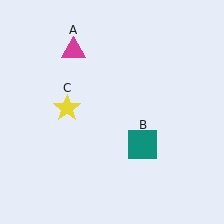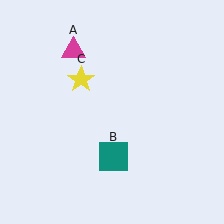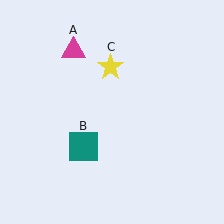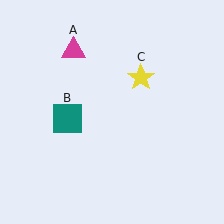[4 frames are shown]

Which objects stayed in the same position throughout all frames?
Magenta triangle (object A) remained stationary.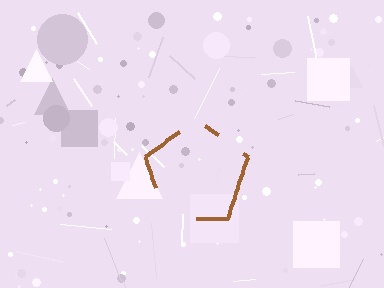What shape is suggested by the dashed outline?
The dashed outline suggests a pentagon.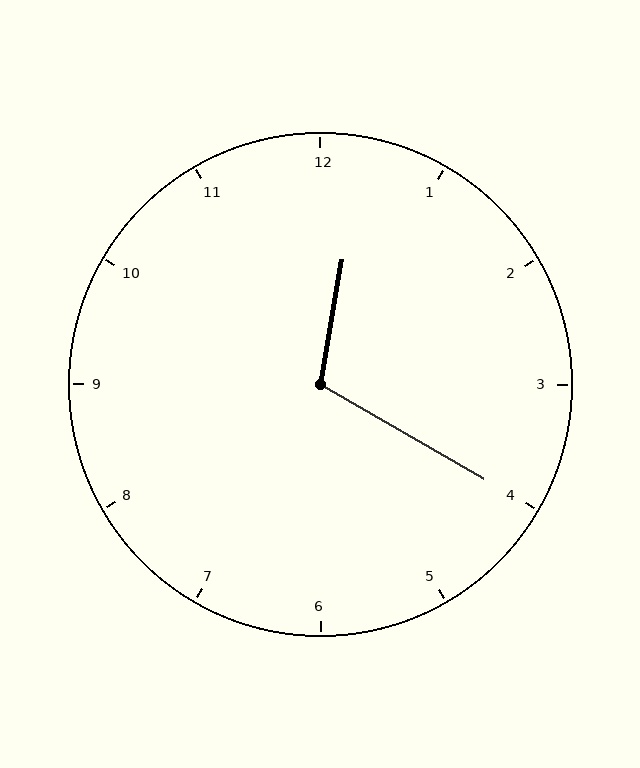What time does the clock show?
12:20.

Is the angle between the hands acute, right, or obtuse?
It is obtuse.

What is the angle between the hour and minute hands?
Approximately 110 degrees.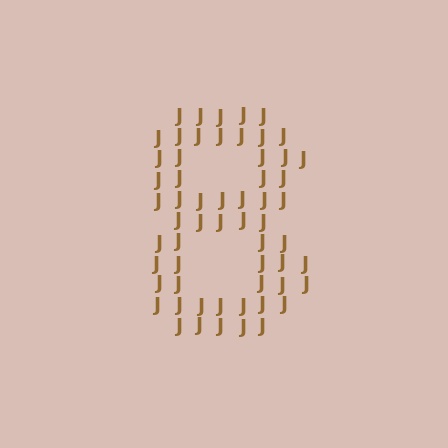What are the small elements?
The small elements are letter J's.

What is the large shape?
The large shape is the digit 8.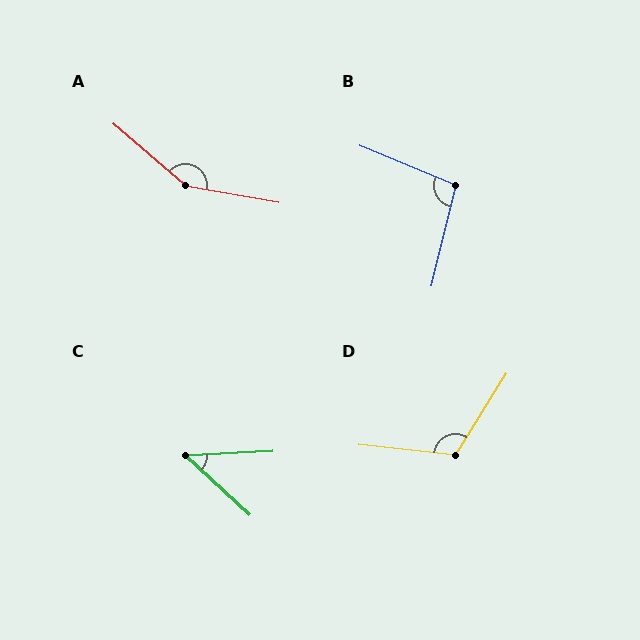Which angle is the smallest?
C, at approximately 45 degrees.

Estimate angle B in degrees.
Approximately 99 degrees.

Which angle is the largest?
A, at approximately 149 degrees.